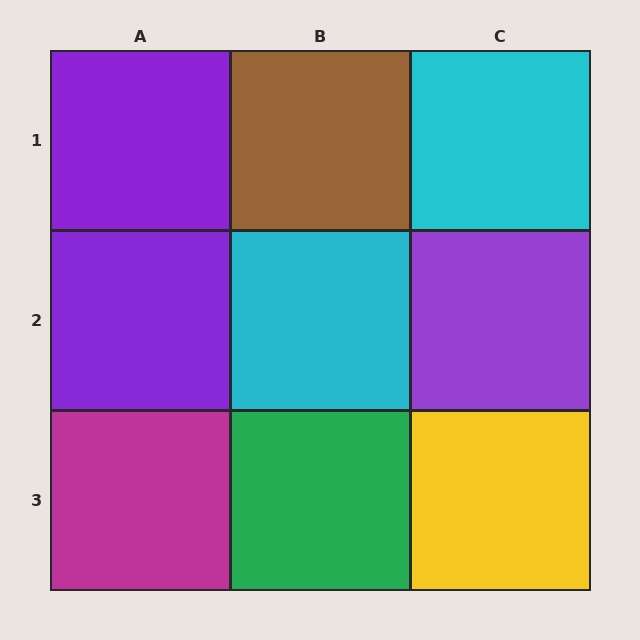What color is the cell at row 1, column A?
Purple.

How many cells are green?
1 cell is green.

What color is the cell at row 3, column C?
Yellow.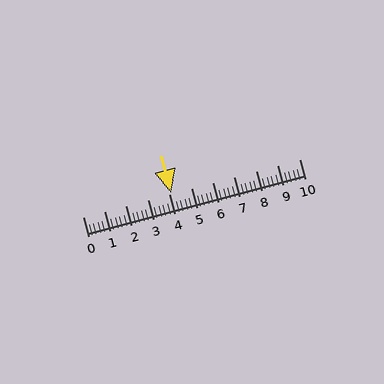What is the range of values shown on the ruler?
The ruler shows values from 0 to 10.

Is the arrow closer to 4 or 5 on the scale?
The arrow is closer to 4.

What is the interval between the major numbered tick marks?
The major tick marks are spaced 1 units apart.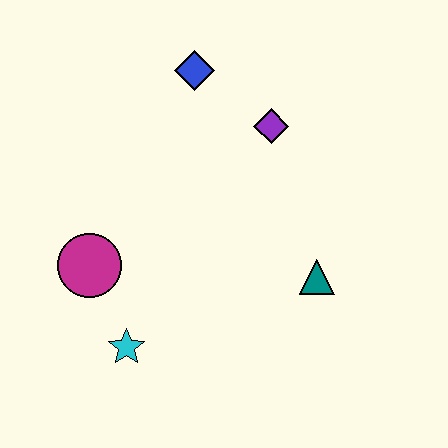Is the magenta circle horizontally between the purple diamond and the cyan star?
No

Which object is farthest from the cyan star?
The blue diamond is farthest from the cyan star.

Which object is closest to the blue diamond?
The purple diamond is closest to the blue diamond.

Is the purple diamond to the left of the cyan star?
No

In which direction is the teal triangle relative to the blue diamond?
The teal triangle is below the blue diamond.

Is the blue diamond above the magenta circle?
Yes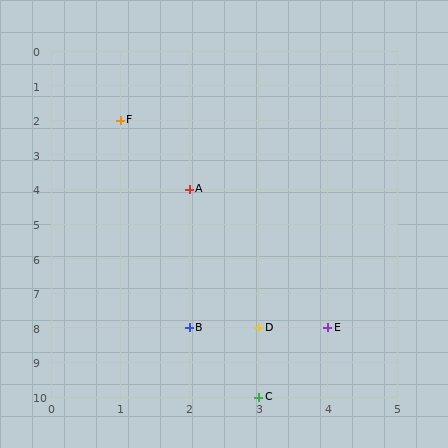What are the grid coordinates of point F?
Point F is at grid coordinates (1, 2).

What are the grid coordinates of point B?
Point B is at grid coordinates (2, 8).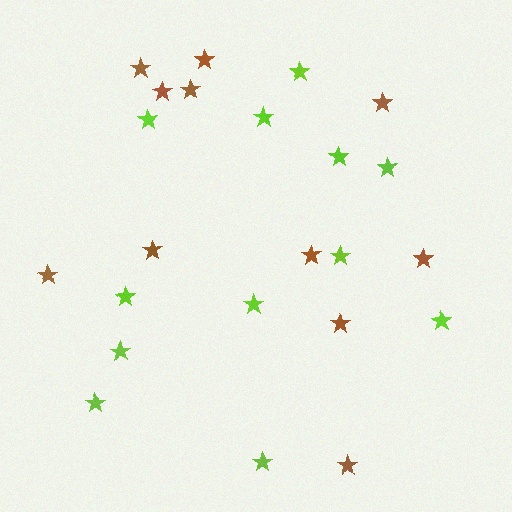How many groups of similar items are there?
There are 2 groups: one group of lime stars (12) and one group of brown stars (11).